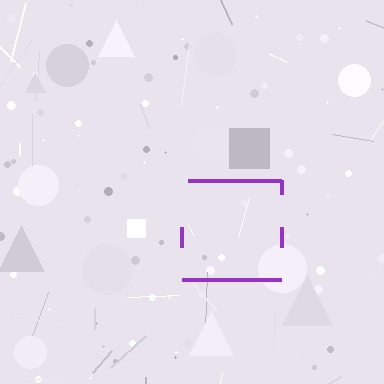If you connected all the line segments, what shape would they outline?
They would outline a square.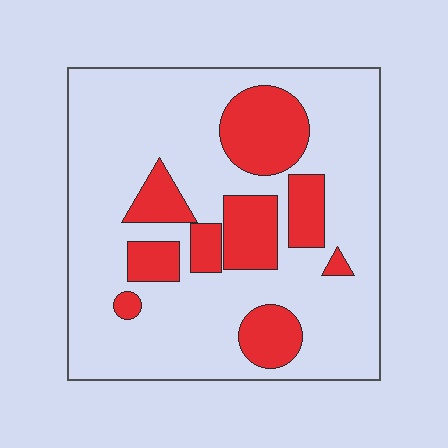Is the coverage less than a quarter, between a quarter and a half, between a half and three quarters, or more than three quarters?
Less than a quarter.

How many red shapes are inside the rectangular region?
9.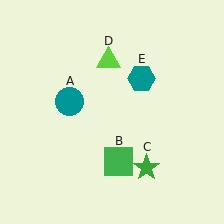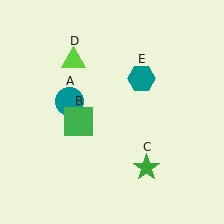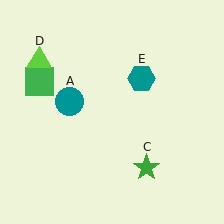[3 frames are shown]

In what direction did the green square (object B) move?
The green square (object B) moved up and to the left.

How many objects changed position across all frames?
2 objects changed position: green square (object B), lime triangle (object D).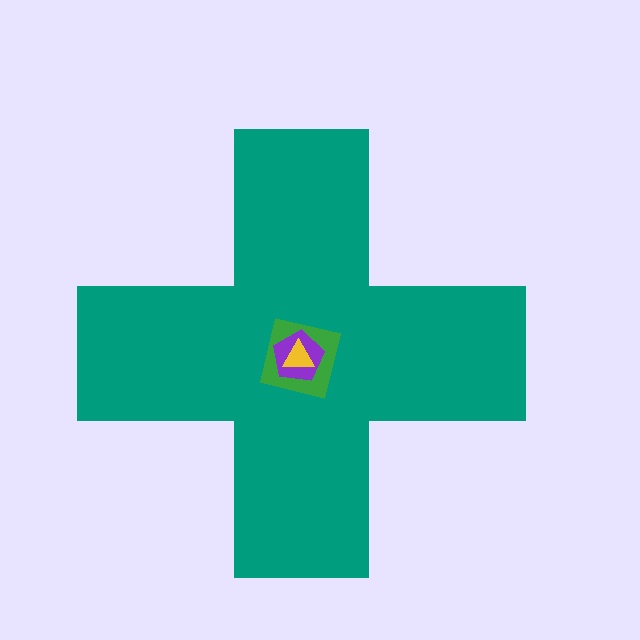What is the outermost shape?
The teal cross.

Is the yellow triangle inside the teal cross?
Yes.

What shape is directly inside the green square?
The purple pentagon.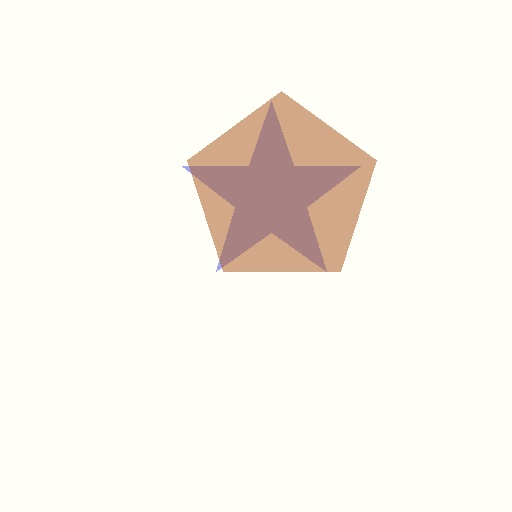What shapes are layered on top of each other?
The layered shapes are: a blue star, a brown pentagon.